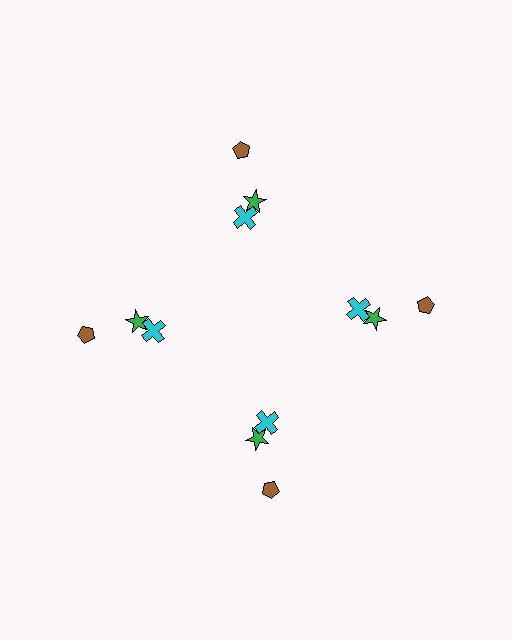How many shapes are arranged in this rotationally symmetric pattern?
There are 12 shapes, arranged in 4 groups of 3.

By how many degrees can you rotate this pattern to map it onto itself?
The pattern maps onto itself every 90 degrees of rotation.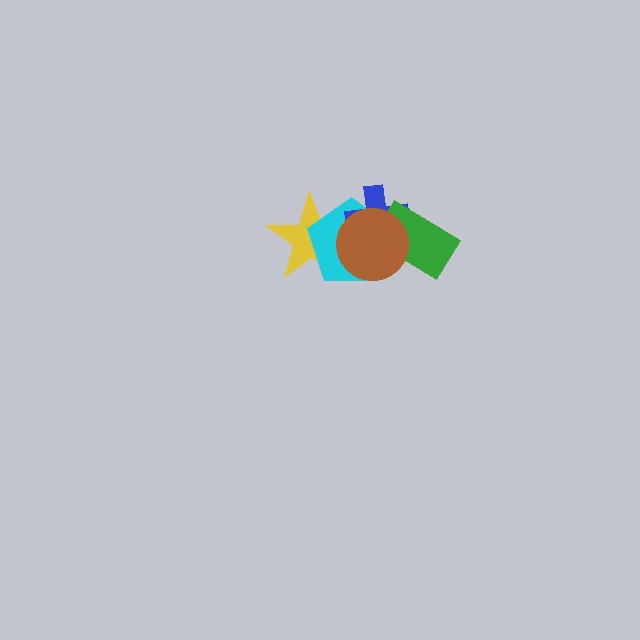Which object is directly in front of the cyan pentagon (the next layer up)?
The blue cross is directly in front of the cyan pentagon.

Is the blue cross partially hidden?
Yes, it is partially covered by another shape.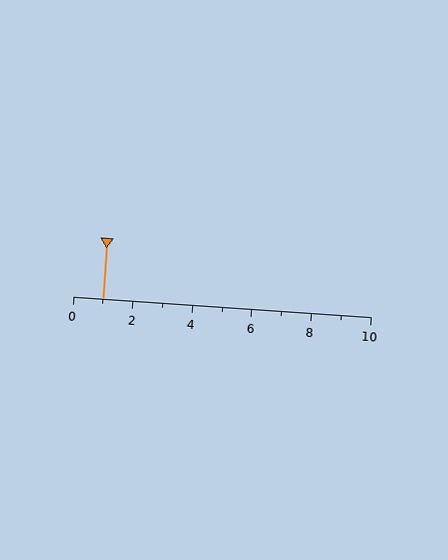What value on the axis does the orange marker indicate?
The marker indicates approximately 1.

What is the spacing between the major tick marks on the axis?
The major ticks are spaced 2 apart.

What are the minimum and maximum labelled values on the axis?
The axis runs from 0 to 10.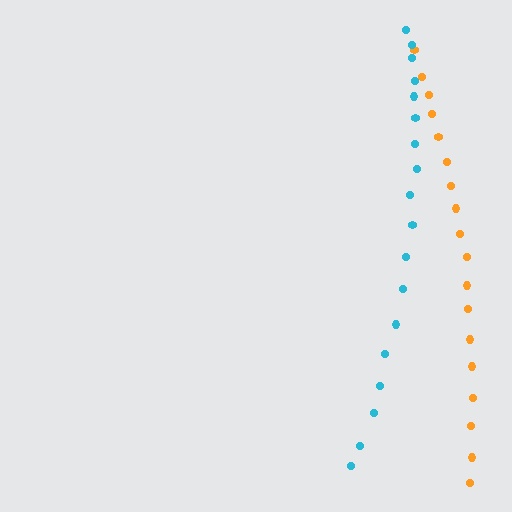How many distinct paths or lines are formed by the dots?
There are 2 distinct paths.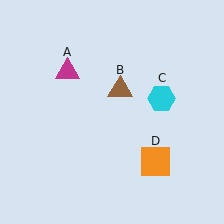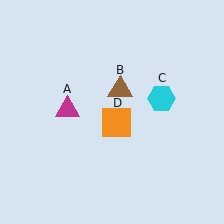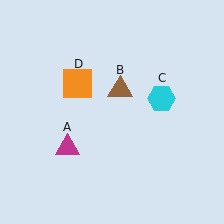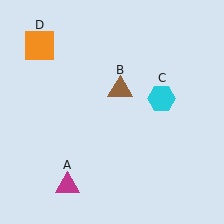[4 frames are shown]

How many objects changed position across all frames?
2 objects changed position: magenta triangle (object A), orange square (object D).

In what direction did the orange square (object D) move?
The orange square (object D) moved up and to the left.